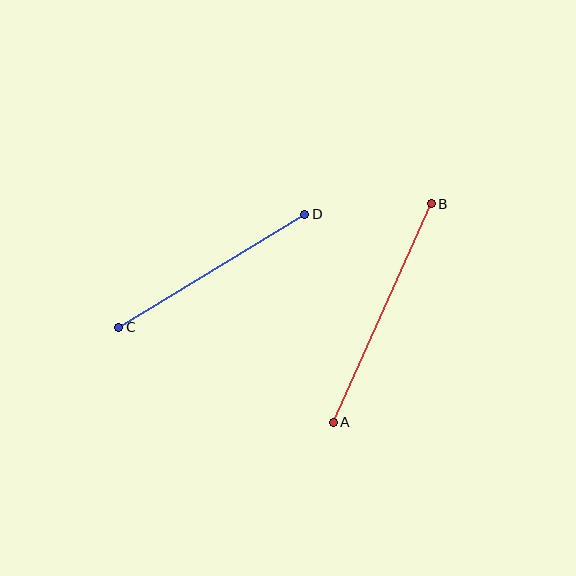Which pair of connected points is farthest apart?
Points A and B are farthest apart.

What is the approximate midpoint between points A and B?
The midpoint is at approximately (382, 313) pixels.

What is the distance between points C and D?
The distance is approximately 217 pixels.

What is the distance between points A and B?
The distance is approximately 240 pixels.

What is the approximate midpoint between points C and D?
The midpoint is at approximately (212, 271) pixels.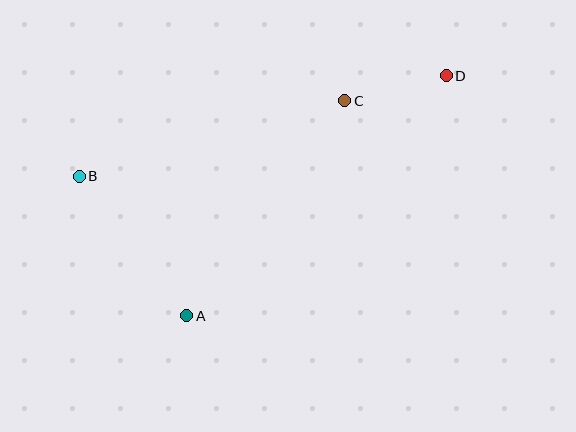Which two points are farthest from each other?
Points B and D are farthest from each other.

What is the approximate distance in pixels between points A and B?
The distance between A and B is approximately 176 pixels.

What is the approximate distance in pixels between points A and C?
The distance between A and C is approximately 267 pixels.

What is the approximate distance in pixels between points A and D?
The distance between A and D is approximately 354 pixels.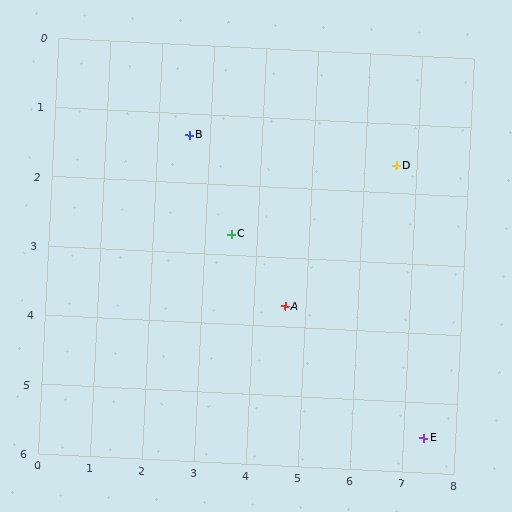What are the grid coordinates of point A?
Point A is at approximately (4.6, 3.7).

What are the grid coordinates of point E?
Point E is at approximately (7.4, 5.5).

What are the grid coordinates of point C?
Point C is at approximately (3.5, 2.7).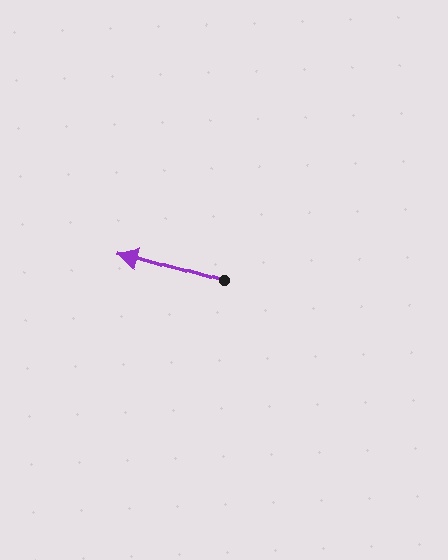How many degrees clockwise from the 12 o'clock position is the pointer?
Approximately 286 degrees.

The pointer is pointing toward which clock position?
Roughly 10 o'clock.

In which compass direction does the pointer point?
West.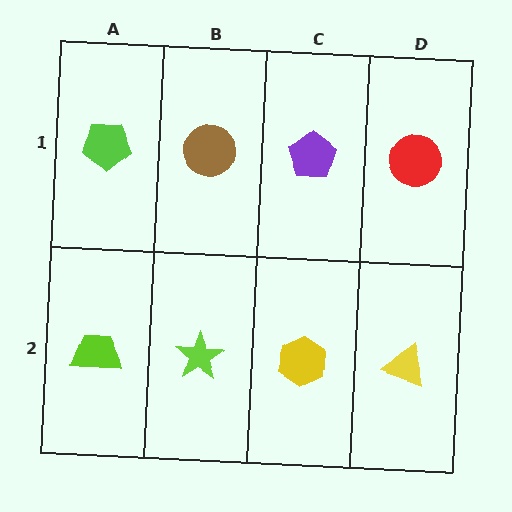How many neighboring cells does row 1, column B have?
3.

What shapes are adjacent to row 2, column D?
A red circle (row 1, column D), a yellow hexagon (row 2, column C).